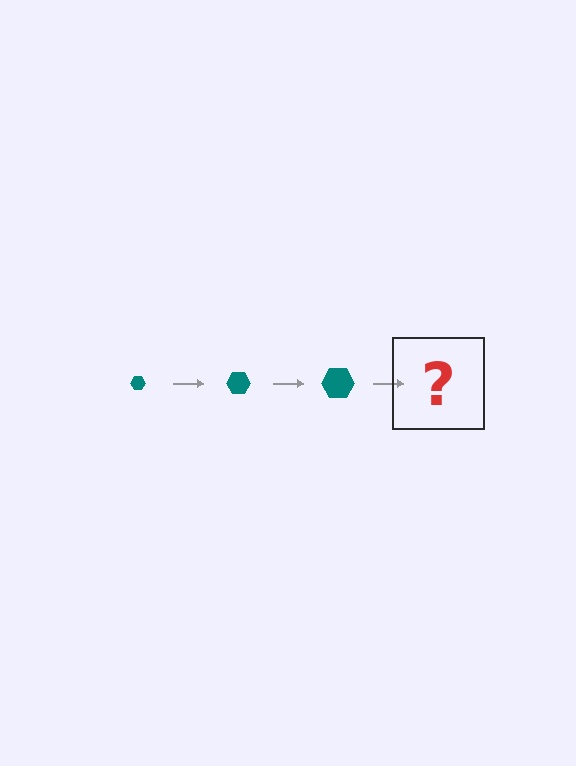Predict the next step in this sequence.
The next step is a teal hexagon, larger than the previous one.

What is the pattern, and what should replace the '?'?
The pattern is that the hexagon gets progressively larger each step. The '?' should be a teal hexagon, larger than the previous one.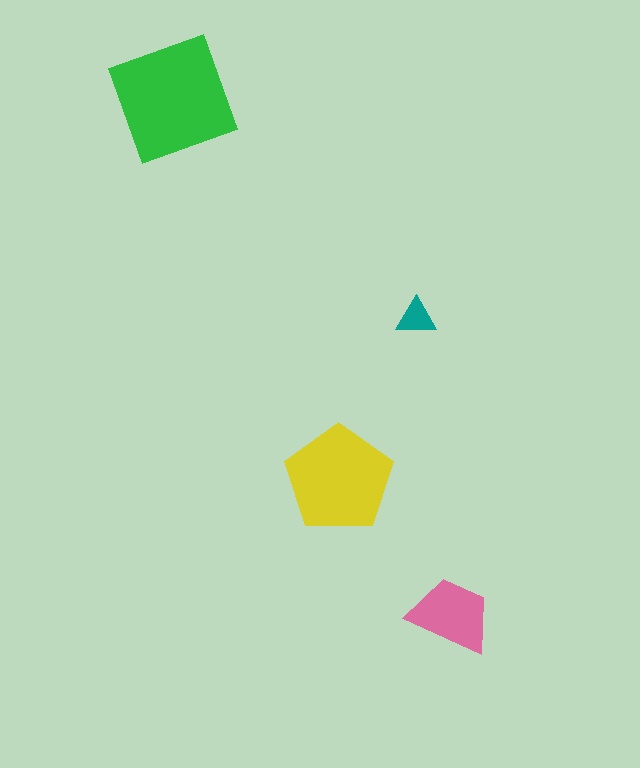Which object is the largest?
The green square.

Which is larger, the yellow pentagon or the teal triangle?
The yellow pentagon.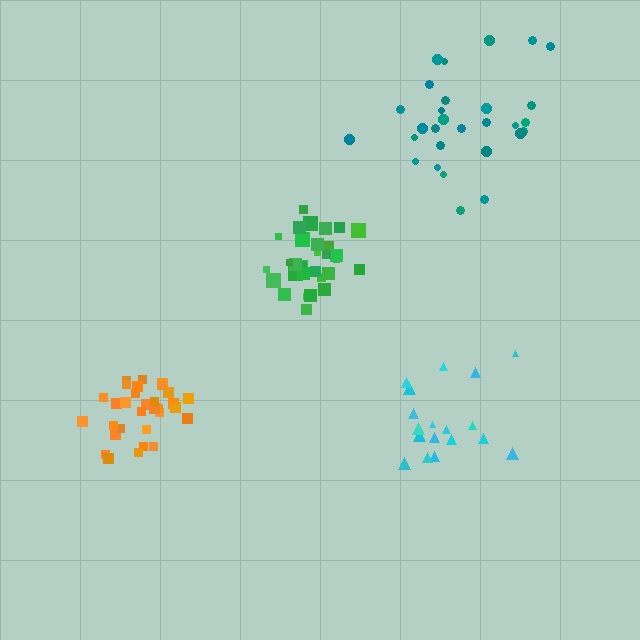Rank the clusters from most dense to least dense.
green, orange, cyan, teal.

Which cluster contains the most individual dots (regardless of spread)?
Green (35).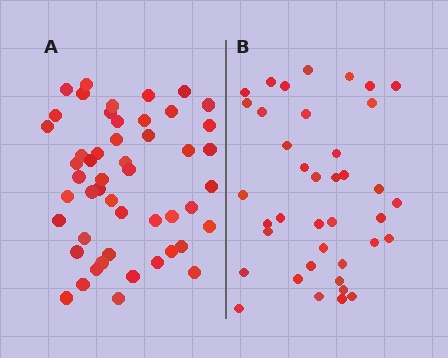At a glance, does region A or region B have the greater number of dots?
Region A (the left region) has more dots.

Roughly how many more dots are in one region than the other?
Region A has roughly 12 or so more dots than region B.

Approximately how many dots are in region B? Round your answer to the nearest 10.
About 40 dots. (The exact count is 39, which rounds to 40.)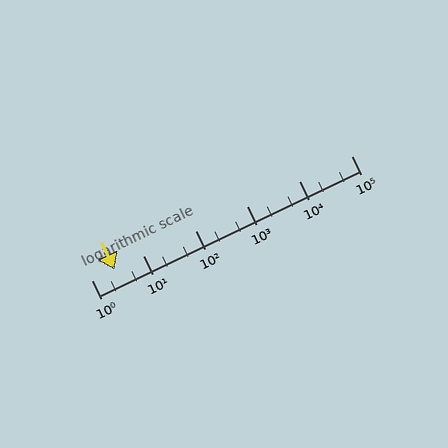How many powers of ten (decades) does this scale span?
The scale spans 5 decades, from 1 to 100000.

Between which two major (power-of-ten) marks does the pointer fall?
The pointer is between 1 and 10.